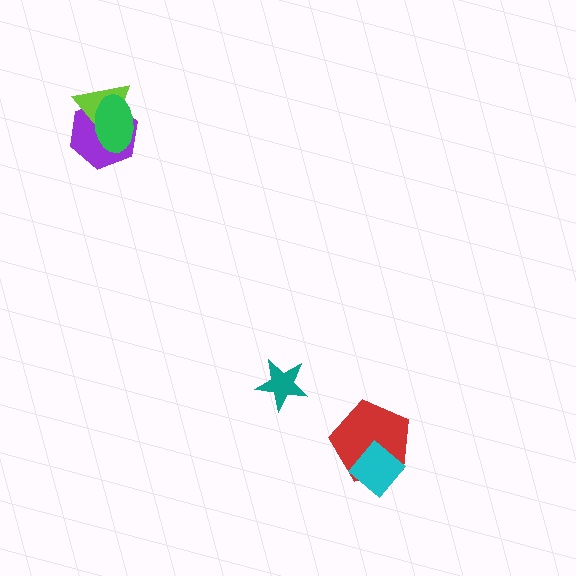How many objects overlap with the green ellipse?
2 objects overlap with the green ellipse.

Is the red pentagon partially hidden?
Yes, it is partially covered by another shape.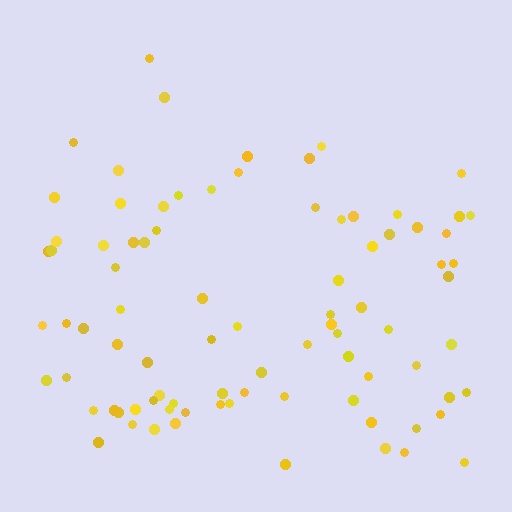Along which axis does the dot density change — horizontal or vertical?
Vertical.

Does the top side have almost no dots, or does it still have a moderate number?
Still a moderate number, just noticeably fewer than the bottom.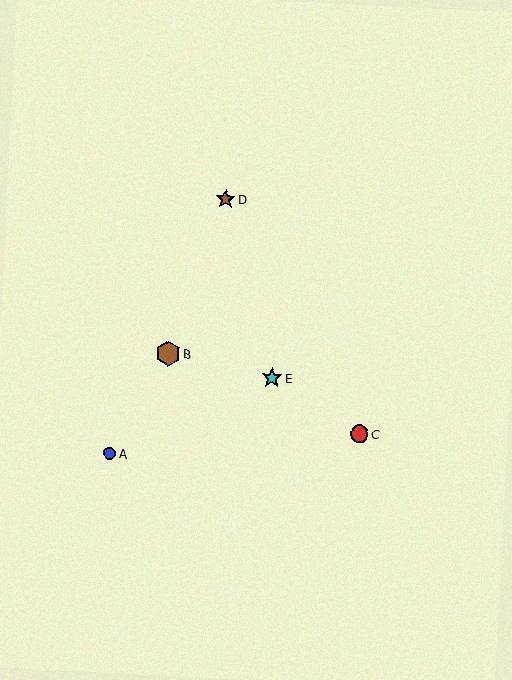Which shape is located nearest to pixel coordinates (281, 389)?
The cyan star (labeled E) at (272, 378) is nearest to that location.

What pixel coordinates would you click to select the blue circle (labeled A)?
Click at (110, 454) to select the blue circle A.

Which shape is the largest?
The brown hexagon (labeled B) is the largest.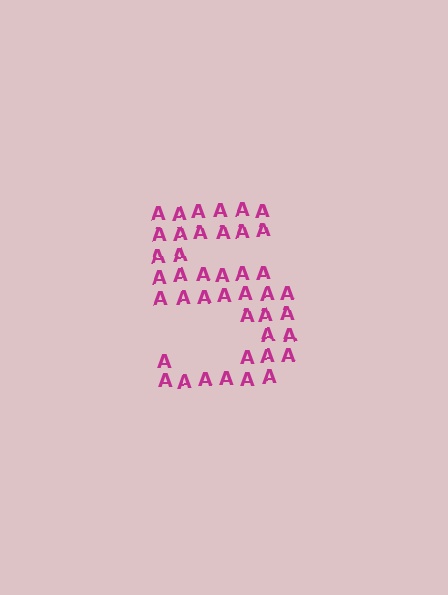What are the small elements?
The small elements are letter A's.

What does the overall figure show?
The overall figure shows the digit 5.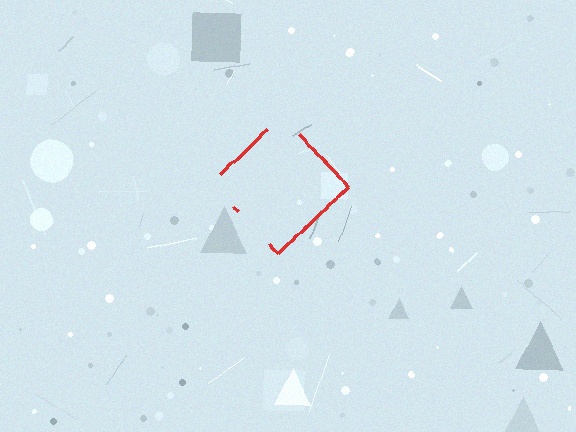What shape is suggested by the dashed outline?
The dashed outline suggests a diamond.